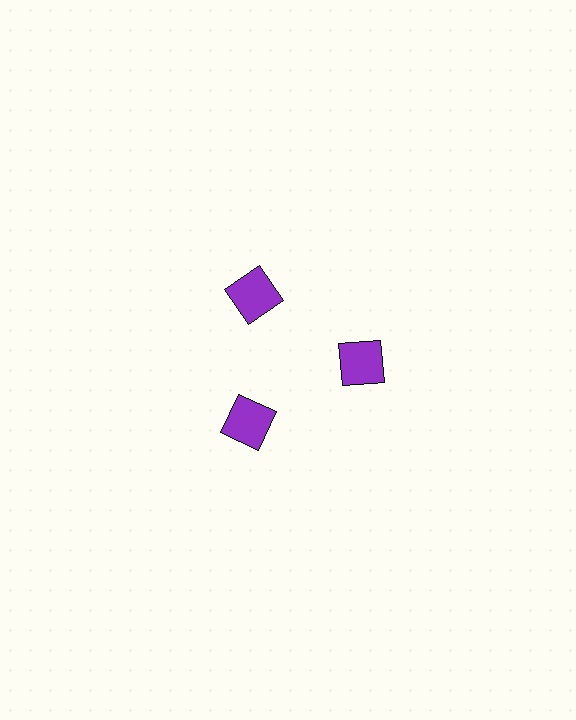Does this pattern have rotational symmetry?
Yes, this pattern has 3-fold rotational symmetry. It looks the same after rotating 120 degrees around the center.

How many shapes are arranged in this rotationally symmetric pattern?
There are 3 shapes, arranged in 3 groups of 1.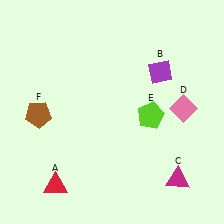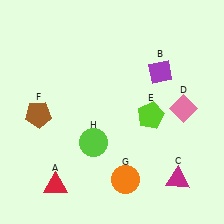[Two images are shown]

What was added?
An orange circle (G), a lime circle (H) were added in Image 2.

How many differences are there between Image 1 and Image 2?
There are 2 differences between the two images.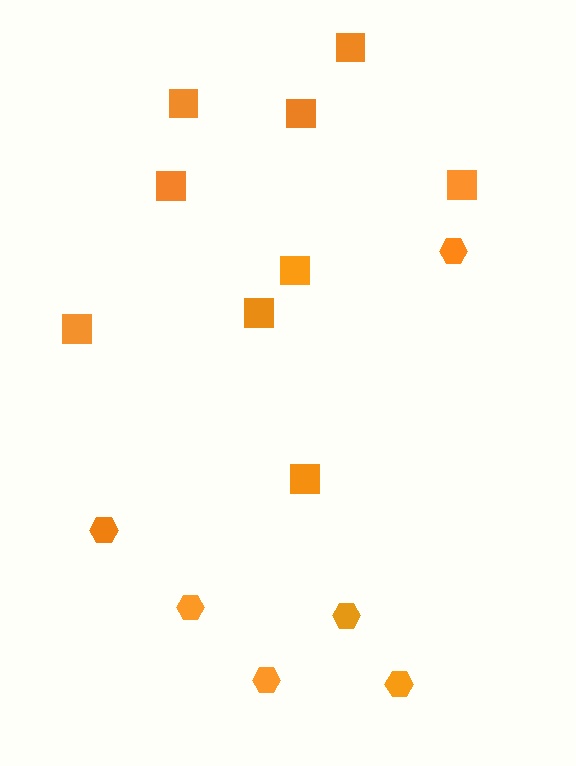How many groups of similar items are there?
There are 2 groups: one group of squares (9) and one group of hexagons (6).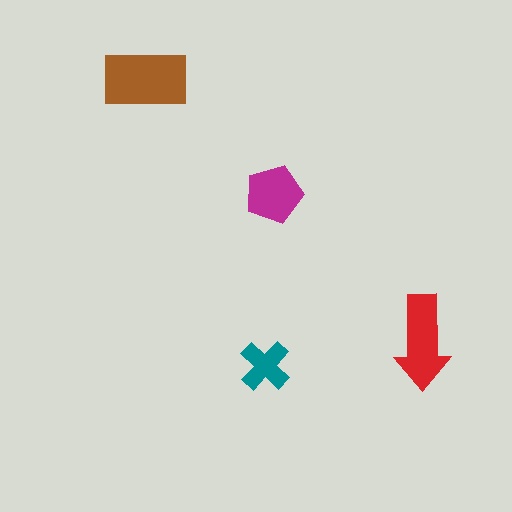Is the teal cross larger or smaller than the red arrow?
Smaller.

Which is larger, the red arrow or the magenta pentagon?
The red arrow.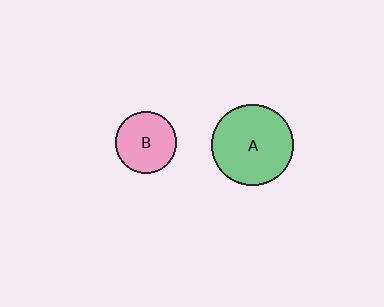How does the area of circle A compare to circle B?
Approximately 1.7 times.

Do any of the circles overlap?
No, none of the circles overlap.